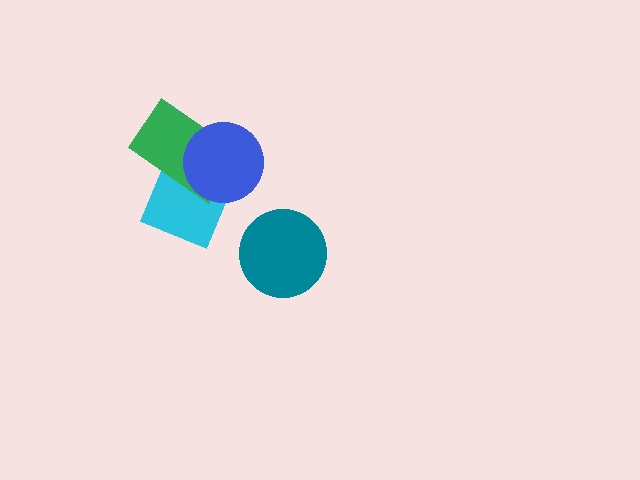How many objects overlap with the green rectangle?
2 objects overlap with the green rectangle.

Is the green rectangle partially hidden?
Yes, it is partially covered by another shape.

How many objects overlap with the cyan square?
2 objects overlap with the cyan square.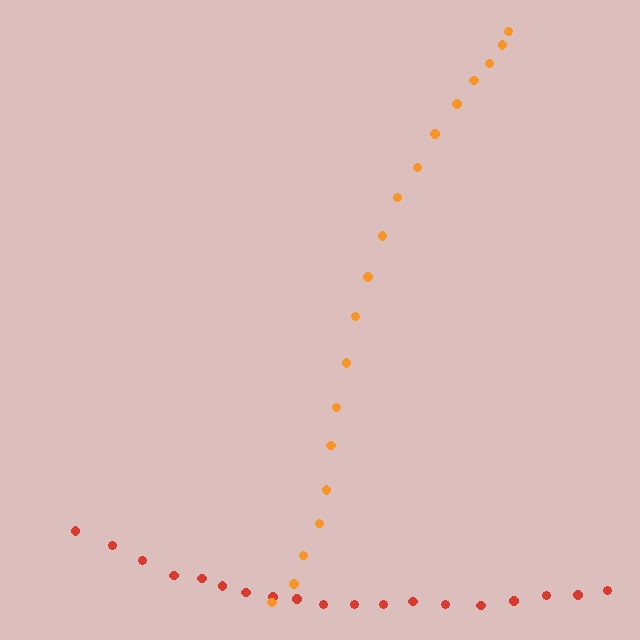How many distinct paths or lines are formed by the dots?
There are 2 distinct paths.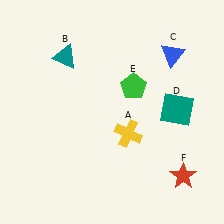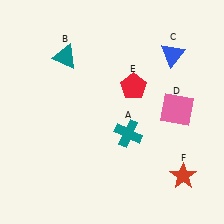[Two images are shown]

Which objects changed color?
A changed from yellow to teal. D changed from teal to pink. E changed from green to red.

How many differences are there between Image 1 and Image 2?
There are 3 differences between the two images.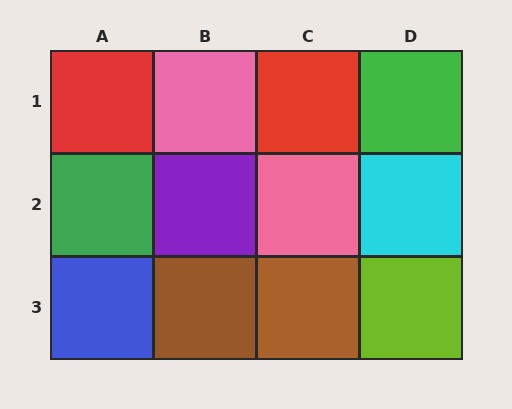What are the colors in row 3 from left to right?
Blue, brown, brown, lime.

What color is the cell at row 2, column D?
Cyan.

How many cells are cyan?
1 cell is cyan.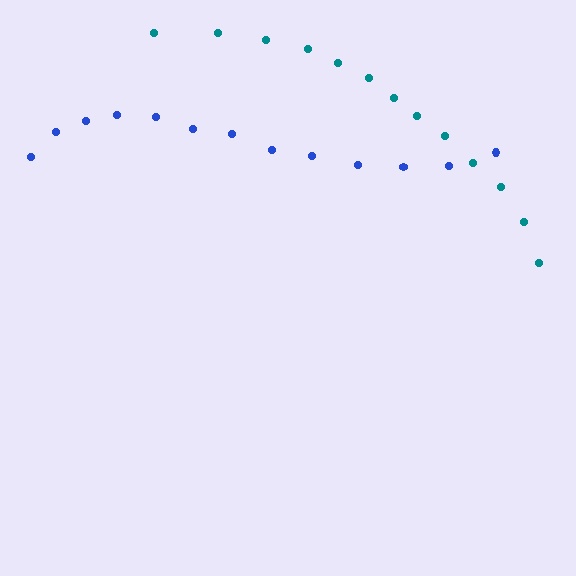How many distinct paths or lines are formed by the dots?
There are 2 distinct paths.